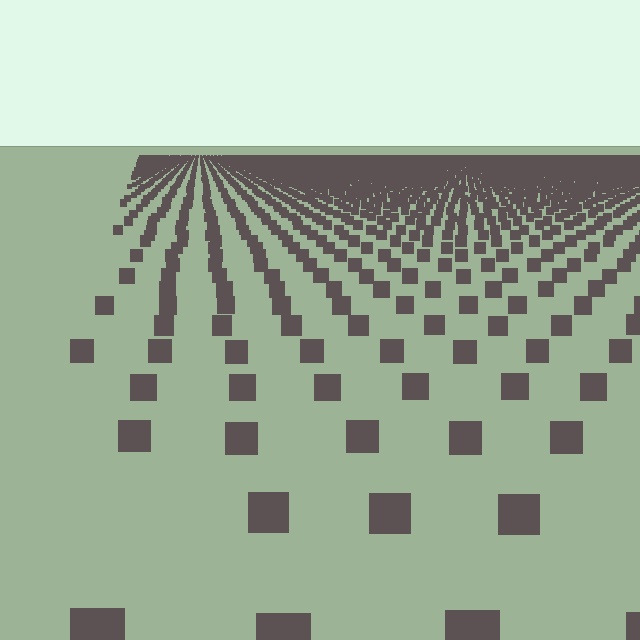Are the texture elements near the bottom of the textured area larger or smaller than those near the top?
Larger. Near the bottom, elements are closer to the viewer and appear at a bigger on-screen size.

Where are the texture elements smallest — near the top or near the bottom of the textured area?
Near the top.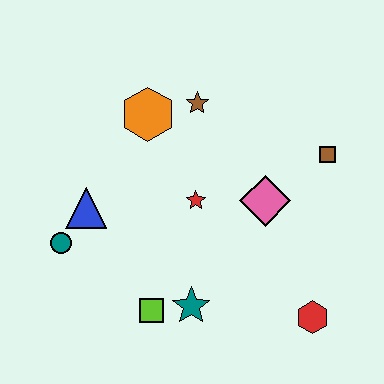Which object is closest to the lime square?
The teal star is closest to the lime square.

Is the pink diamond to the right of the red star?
Yes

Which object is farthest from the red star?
The red hexagon is farthest from the red star.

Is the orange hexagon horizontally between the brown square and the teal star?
No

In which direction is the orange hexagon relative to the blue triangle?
The orange hexagon is above the blue triangle.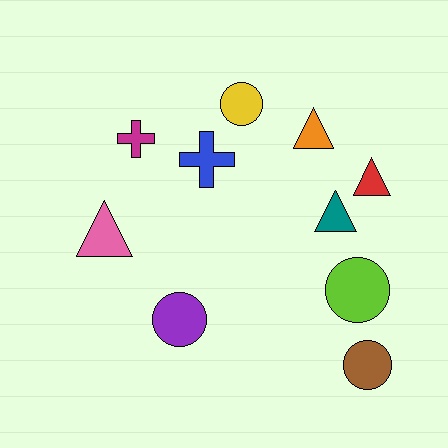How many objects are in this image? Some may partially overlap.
There are 10 objects.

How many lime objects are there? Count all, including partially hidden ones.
There is 1 lime object.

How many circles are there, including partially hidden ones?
There are 4 circles.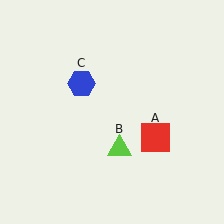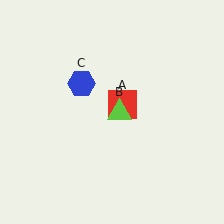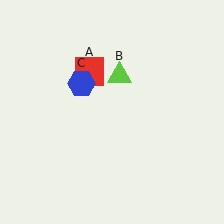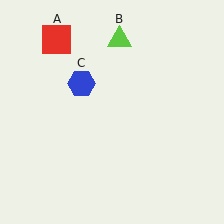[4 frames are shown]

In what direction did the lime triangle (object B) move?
The lime triangle (object B) moved up.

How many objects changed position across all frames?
2 objects changed position: red square (object A), lime triangle (object B).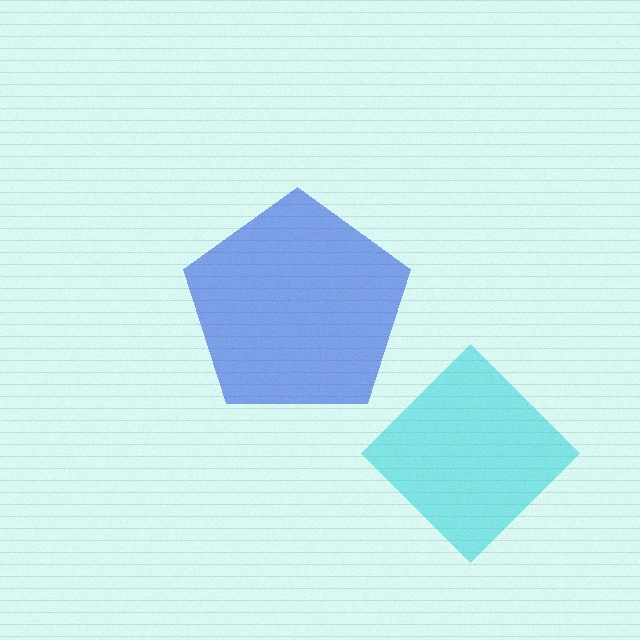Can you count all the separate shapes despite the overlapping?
Yes, there are 2 separate shapes.